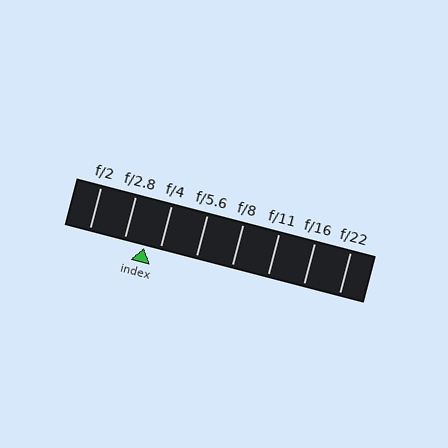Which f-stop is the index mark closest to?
The index mark is closest to f/4.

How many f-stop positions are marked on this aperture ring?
There are 8 f-stop positions marked.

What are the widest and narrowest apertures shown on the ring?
The widest aperture shown is f/2 and the narrowest is f/22.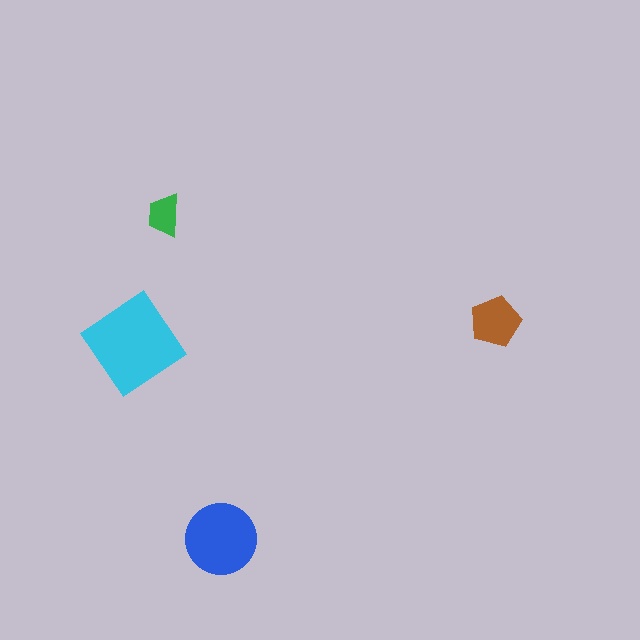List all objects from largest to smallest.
The cyan diamond, the blue circle, the brown pentagon, the green trapezoid.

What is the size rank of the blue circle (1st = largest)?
2nd.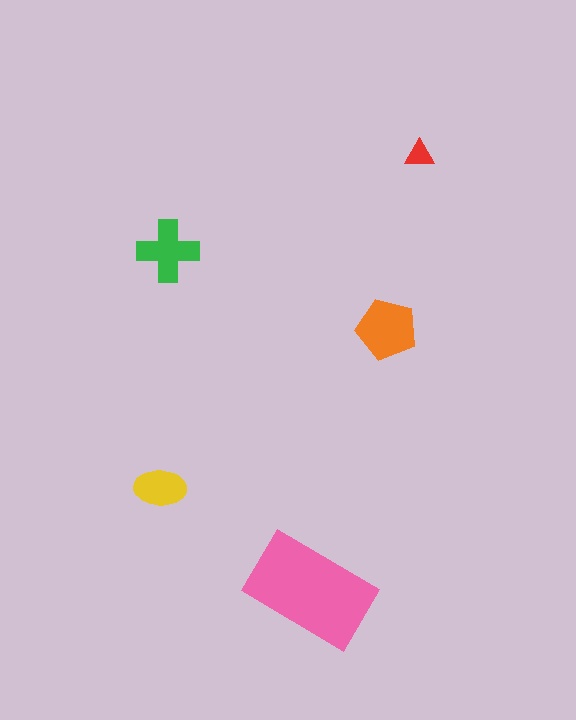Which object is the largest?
The pink rectangle.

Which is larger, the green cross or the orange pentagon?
The orange pentagon.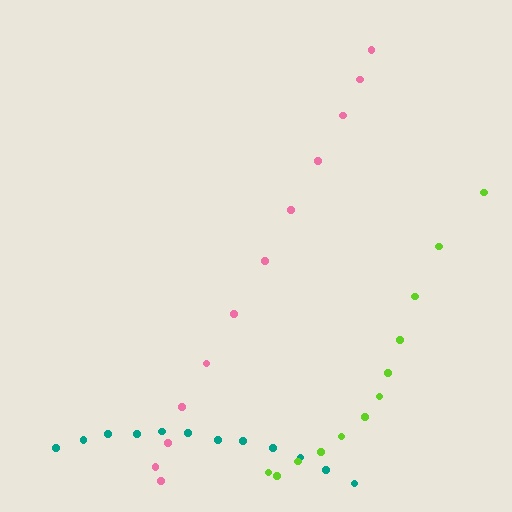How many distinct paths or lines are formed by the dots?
There are 3 distinct paths.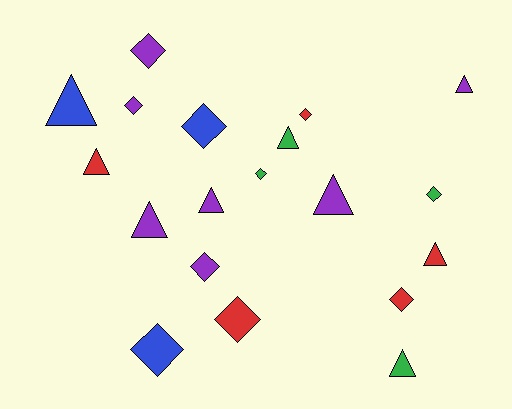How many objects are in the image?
There are 19 objects.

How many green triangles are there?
There are 2 green triangles.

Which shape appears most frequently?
Diamond, with 10 objects.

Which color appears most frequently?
Purple, with 7 objects.